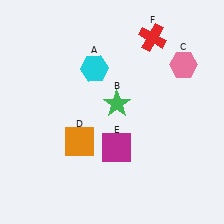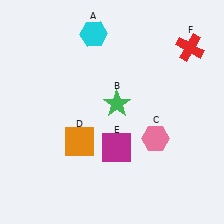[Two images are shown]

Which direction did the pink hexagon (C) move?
The pink hexagon (C) moved down.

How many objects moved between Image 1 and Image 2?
3 objects moved between the two images.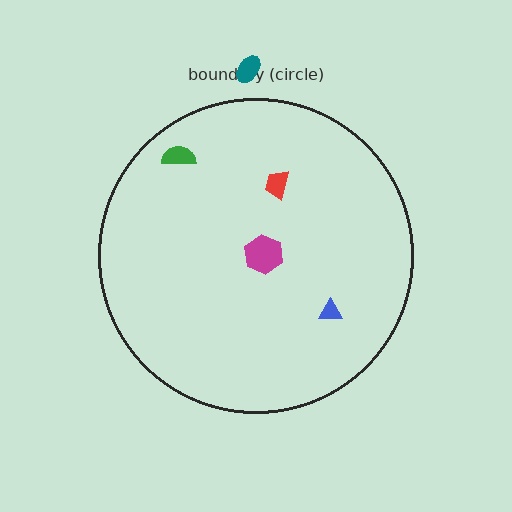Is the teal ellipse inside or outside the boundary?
Outside.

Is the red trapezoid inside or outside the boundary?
Inside.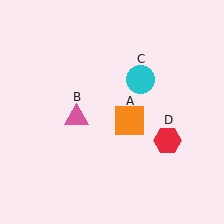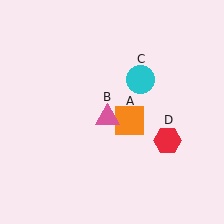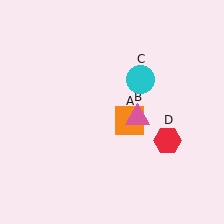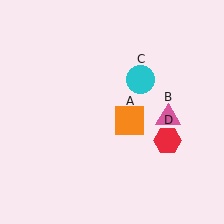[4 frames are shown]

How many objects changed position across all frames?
1 object changed position: pink triangle (object B).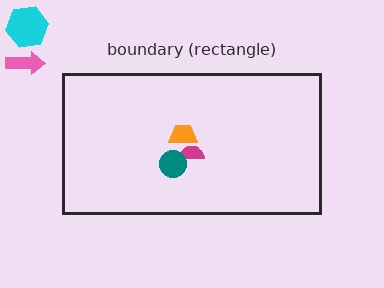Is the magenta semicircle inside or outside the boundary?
Inside.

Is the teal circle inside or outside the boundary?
Inside.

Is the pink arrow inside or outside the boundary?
Outside.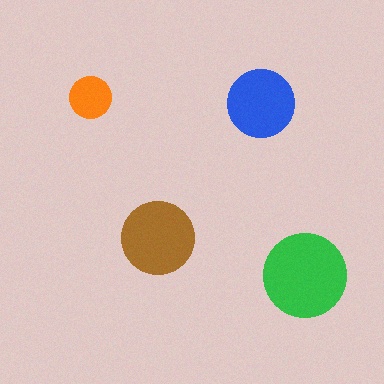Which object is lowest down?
The green circle is bottommost.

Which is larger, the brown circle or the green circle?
The green one.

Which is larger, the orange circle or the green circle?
The green one.